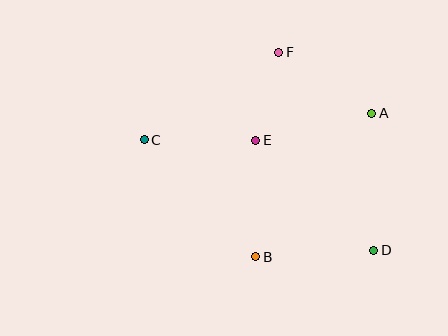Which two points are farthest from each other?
Points C and D are farthest from each other.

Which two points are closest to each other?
Points E and F are closest to each other.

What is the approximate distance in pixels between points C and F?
The distance between C and F is approximately 161 pixels.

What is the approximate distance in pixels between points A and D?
The distance between A and D is approximately 137 pixels.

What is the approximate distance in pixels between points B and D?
The distance between B and D is approximately 118 pixels.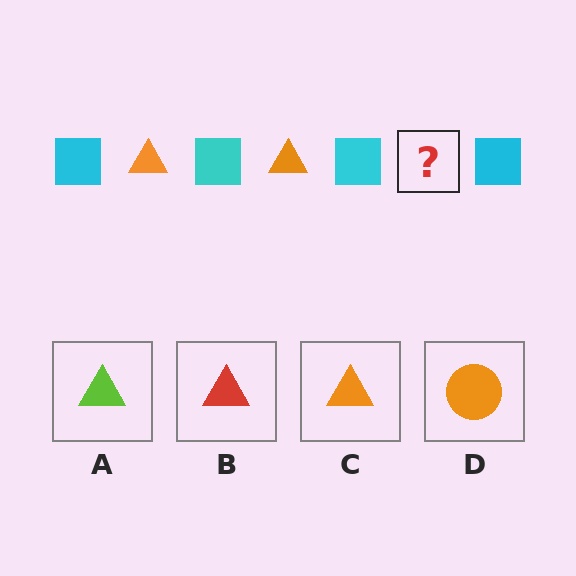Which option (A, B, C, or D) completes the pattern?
C.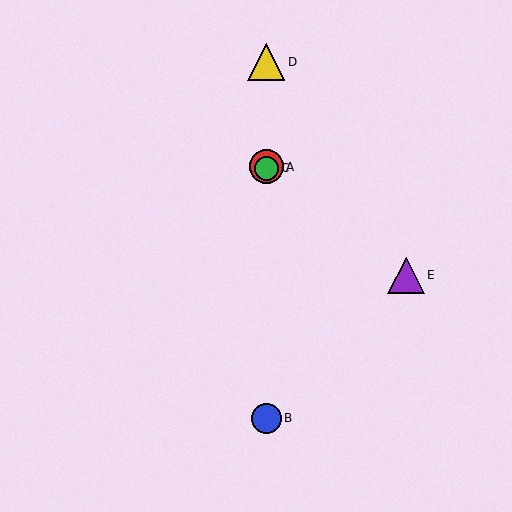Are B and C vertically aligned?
Yes, both are at x≈266.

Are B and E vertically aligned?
No, B is at x≈266 and E is at x≈406.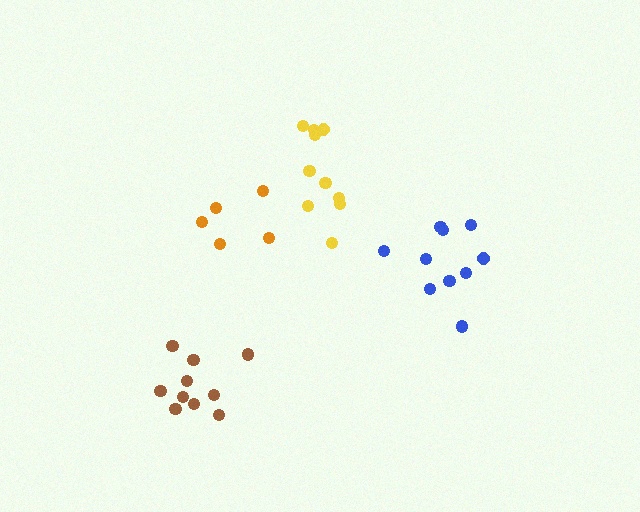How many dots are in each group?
Group 1: 10 dots, Group 2: 10 dots, Group 3: 5 dots, Group 4: 10 dots (35 total).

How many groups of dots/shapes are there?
There are 4 groups.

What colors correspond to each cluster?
The clusters are colored: blue, yellow, orange, brown.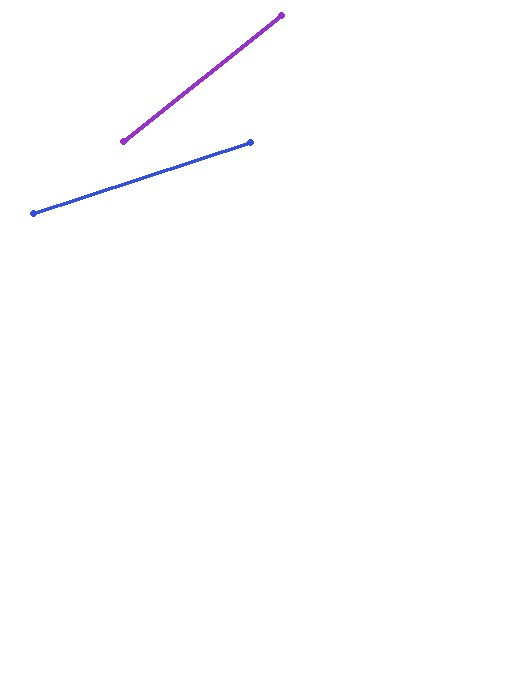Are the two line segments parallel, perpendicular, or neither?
Neither parallel nor perpendicular — they differ by about 21°.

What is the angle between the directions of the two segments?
Approximately 21 degrees.